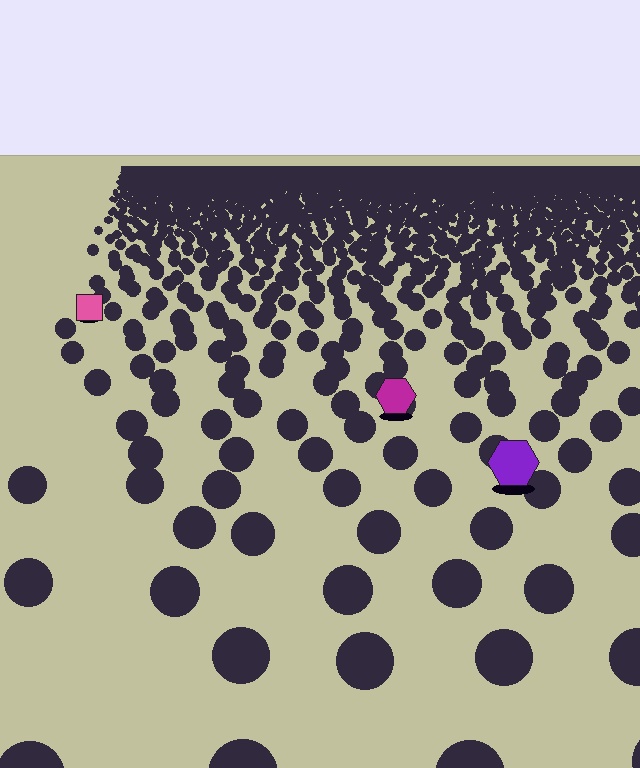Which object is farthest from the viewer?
The pink square is farthest from the viewer. It appears smaller and the ground texture around it is denser.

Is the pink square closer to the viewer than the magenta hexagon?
No. The magenta hexagon is closer — you can tell from the texture gradient: the ground texture is coarser near it.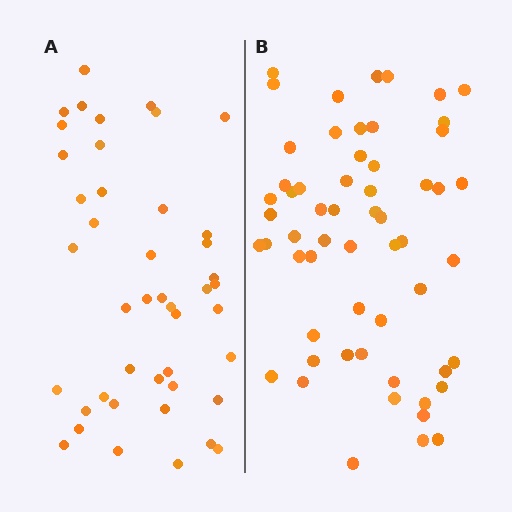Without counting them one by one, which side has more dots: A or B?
Region B (the right region) has more dots.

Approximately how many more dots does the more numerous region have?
Region B has approximately 15 more dots than region A.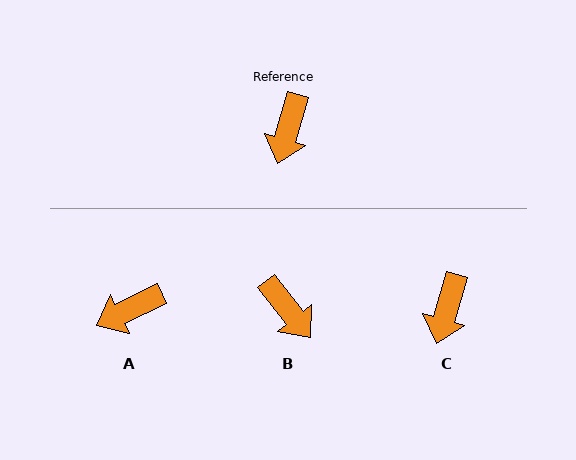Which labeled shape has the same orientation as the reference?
C.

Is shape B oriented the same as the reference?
No, it is off by about 55 degrees.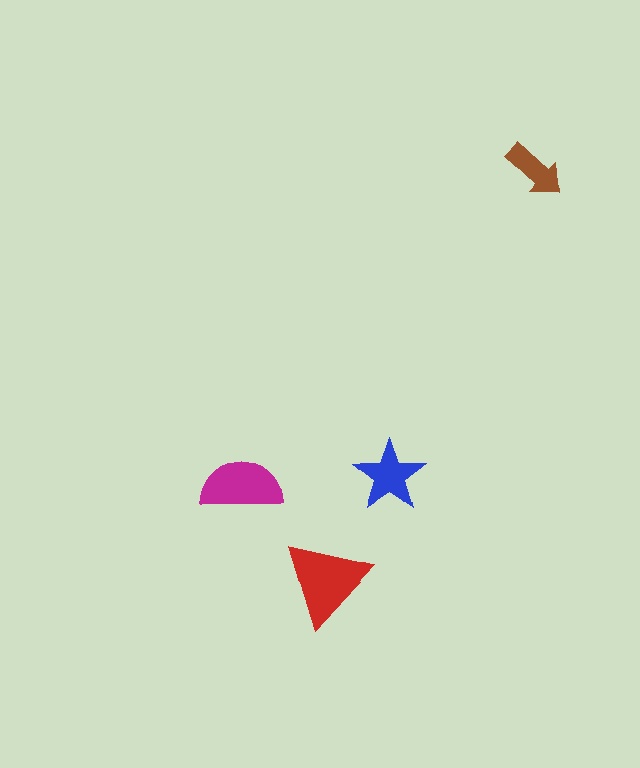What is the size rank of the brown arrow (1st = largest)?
4th.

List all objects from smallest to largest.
The brown arrow, the blue star, the magenta semicircle, the red triangle.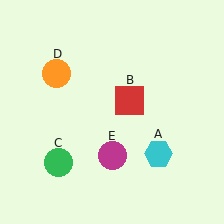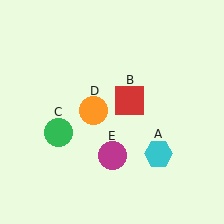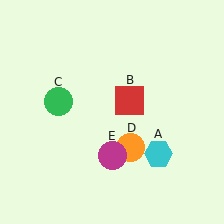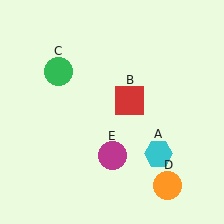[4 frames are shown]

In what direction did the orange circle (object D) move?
The orange circle (object D) moved down and to the right.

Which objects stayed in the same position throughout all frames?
Cyan hexagon (object A) and red square (object B) and magenta circle (object E) remained stationary.